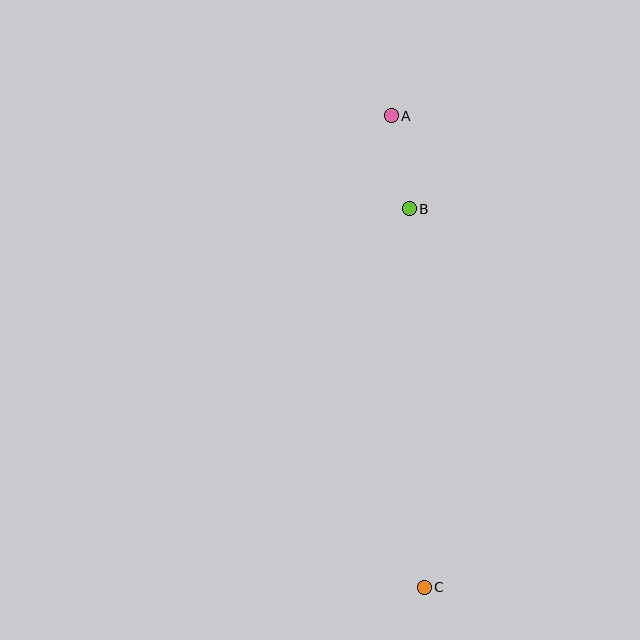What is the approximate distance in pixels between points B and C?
The distance between B and C is approximately 378 pixels.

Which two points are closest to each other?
Points A and B are closest to each other.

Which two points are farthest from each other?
Points A and C are farthest from each other.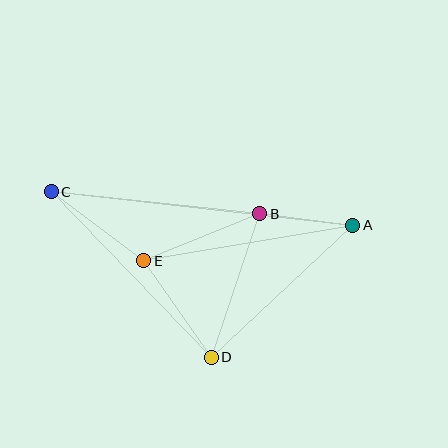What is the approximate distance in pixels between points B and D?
The distance between B and D is approximately 152 pixels.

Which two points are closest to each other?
Points A and B are closest to each other.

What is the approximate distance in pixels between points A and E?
The distance between A and E is approximately 212 pixels.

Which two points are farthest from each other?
Points A and C are farthest from each other.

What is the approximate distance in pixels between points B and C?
The distance between B and C is approximately 210 pixels.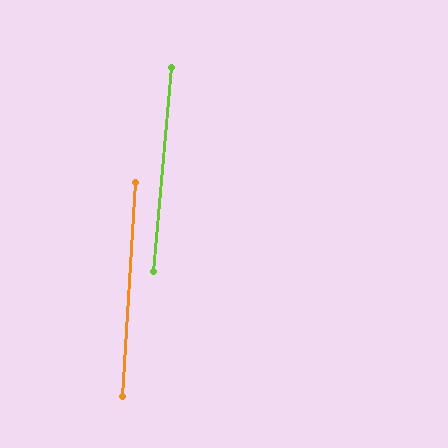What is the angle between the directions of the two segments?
Approximately 2 degrees.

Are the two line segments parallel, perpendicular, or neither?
Parallel — their directions differ by only 1.6°.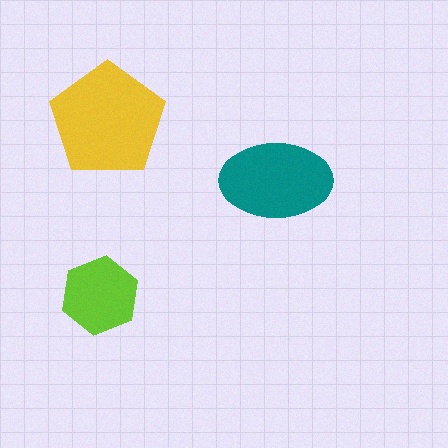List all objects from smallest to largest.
The lime hexagon, the teal ellipse, the yellow pentagon.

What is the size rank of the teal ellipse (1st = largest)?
2nd.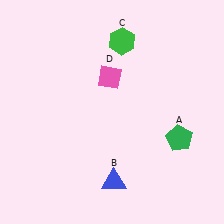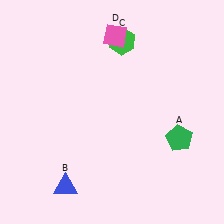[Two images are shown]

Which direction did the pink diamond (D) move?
The pink diamond (D) moved up.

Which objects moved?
The objects that moved are: the blue triangle (B), the pink diamond (D).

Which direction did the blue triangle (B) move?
The blue triangle (B) moved left.